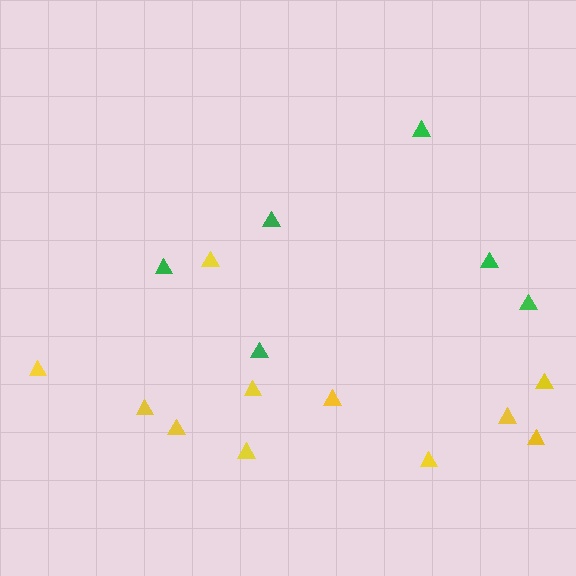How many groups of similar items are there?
There are 2 groups: one group of green triangles (6) and one group of yellow triangles (11).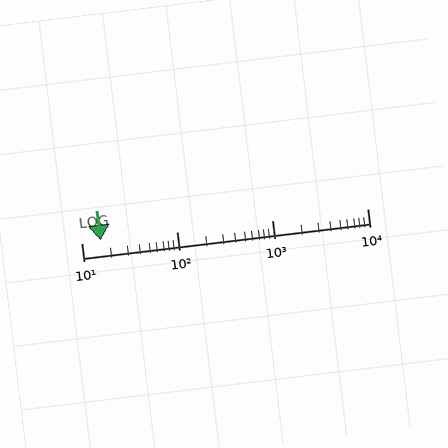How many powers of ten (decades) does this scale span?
The scale spans 3 decades, from 10 to 10000.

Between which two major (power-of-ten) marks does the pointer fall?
The pointer is between 10 and 100.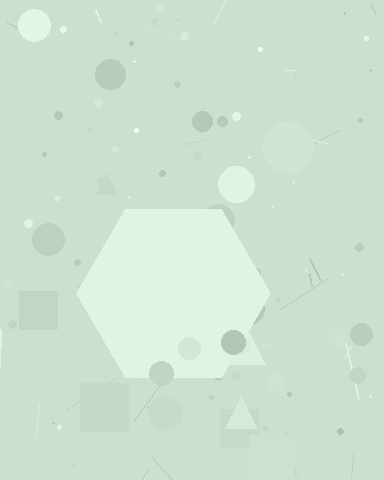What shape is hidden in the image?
A hexagon is hidden in the image.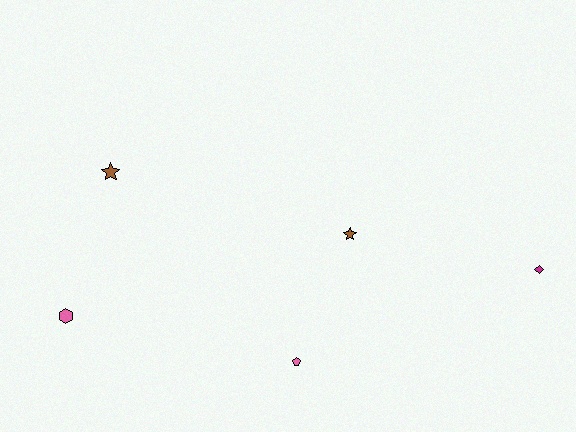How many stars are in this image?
There are 2 stars.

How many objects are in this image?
There are 5 objects.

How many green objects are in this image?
There are no green objects.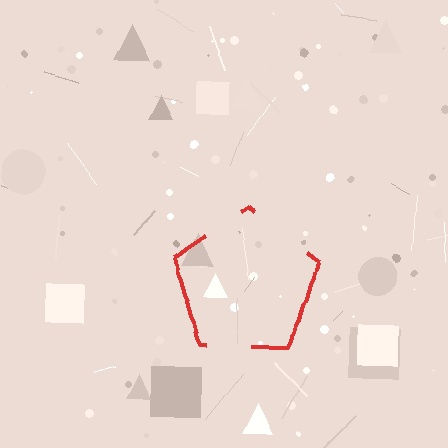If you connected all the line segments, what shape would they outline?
They would outline a pentagon.